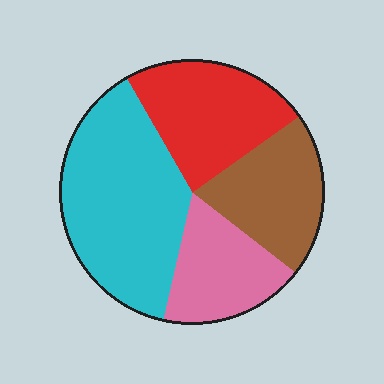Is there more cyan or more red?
Cyan.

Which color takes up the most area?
Cyan, at roughly 40%.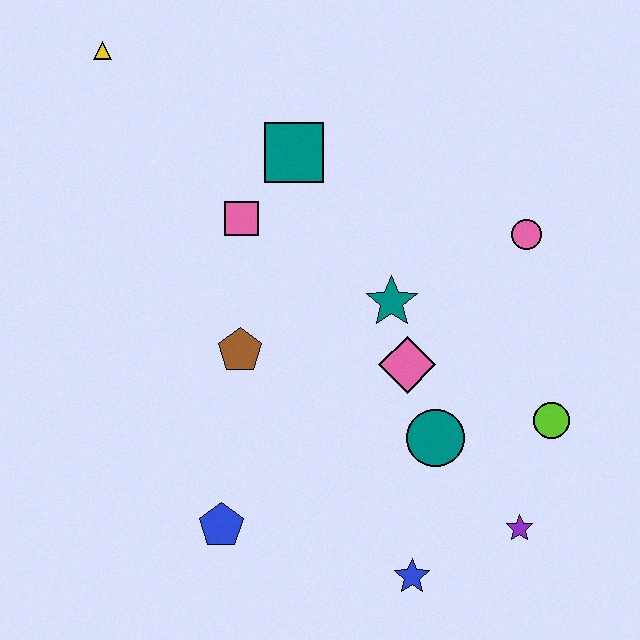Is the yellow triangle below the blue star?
No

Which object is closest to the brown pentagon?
The pink square is closest to the brown pentagon.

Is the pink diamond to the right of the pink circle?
No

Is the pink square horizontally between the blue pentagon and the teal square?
Yes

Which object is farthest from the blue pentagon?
The yellow triangle is farthest from the blue pentagon.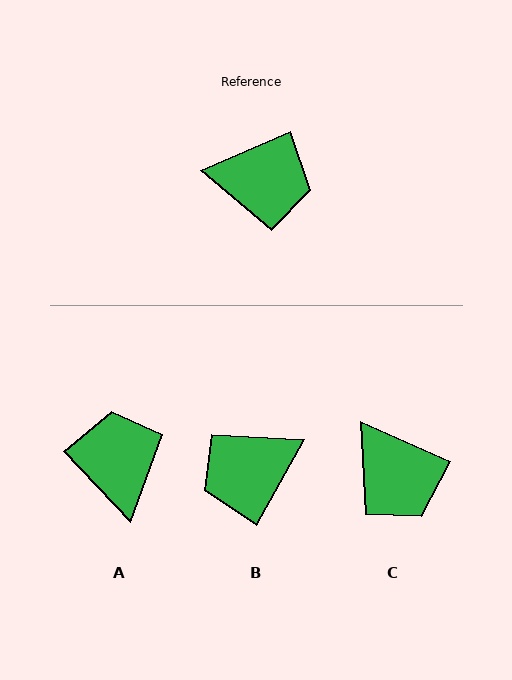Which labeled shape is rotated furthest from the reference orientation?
B, about 143 degrees away.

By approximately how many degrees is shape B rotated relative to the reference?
Approximately 143 degrees clockwise.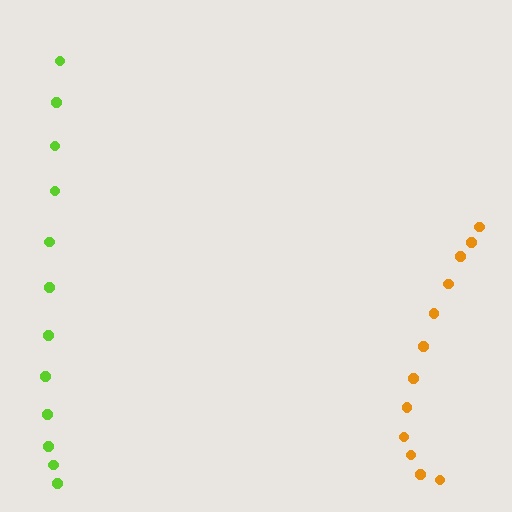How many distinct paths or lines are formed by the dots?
There are 2 distinct paths.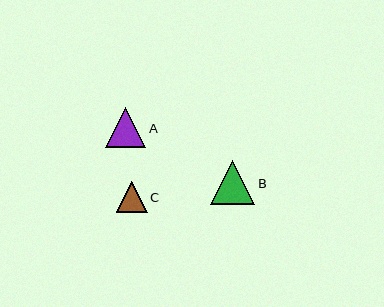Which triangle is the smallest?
Triangle C is the smallest with a size of approximately 31 pixels.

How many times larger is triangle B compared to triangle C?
Triangle B is approximately 1.4 times the size of triangle C.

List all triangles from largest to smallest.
From largest to smallest: B, A, C.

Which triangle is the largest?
Triangle B is the largest with a size of approximately 45 pixels.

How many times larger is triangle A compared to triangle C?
Triangle A is approximately 1.3 times the size of triangle C.